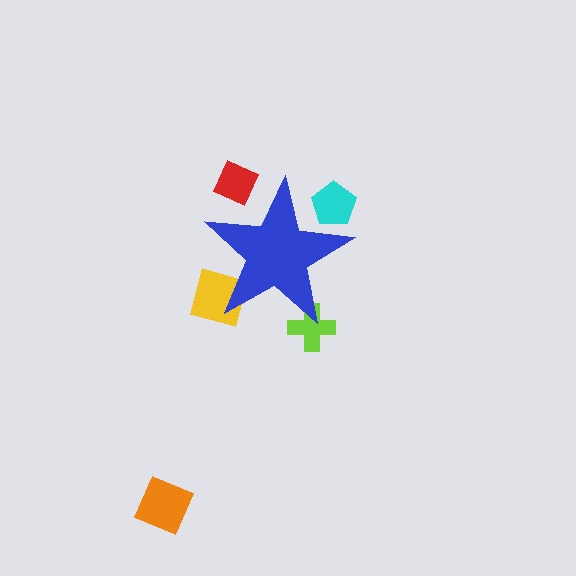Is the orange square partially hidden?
No, the orange square is fully visible.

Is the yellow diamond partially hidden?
Yes, the yellow diamond is partially hidden behind the blue star.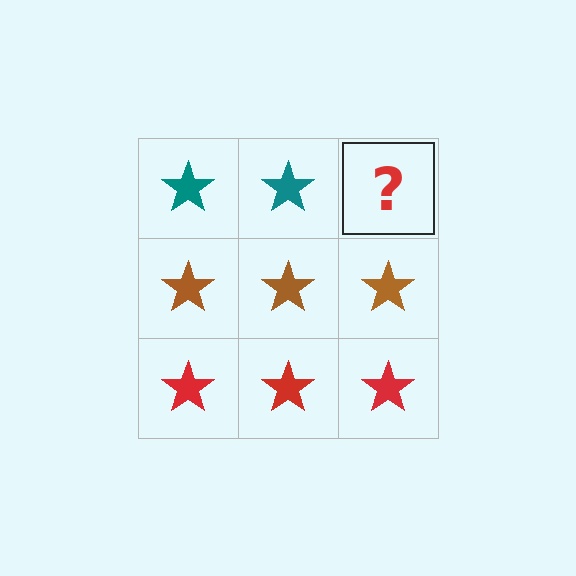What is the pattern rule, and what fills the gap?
The rule is that each row has a consistent color. The gap should be filled with a teal star.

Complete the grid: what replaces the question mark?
The question mark should be replaced with a teal star.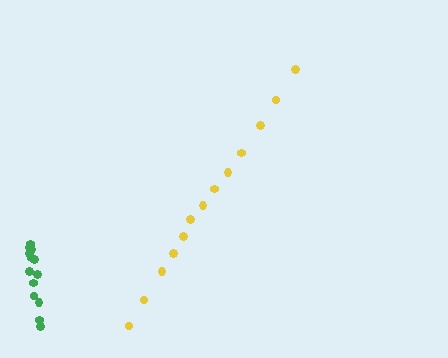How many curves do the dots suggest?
There are 2 distinct paths.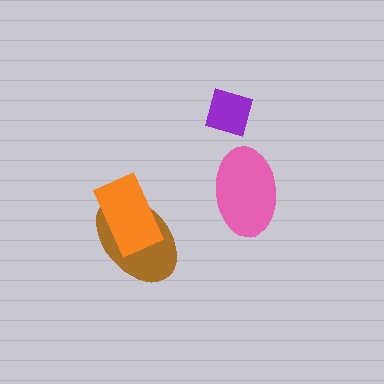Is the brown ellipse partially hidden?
Yes, it is partially covered by another shape.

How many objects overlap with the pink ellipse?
0 objects overlap with the pink ellipse.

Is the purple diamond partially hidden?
No, no other shape covers it.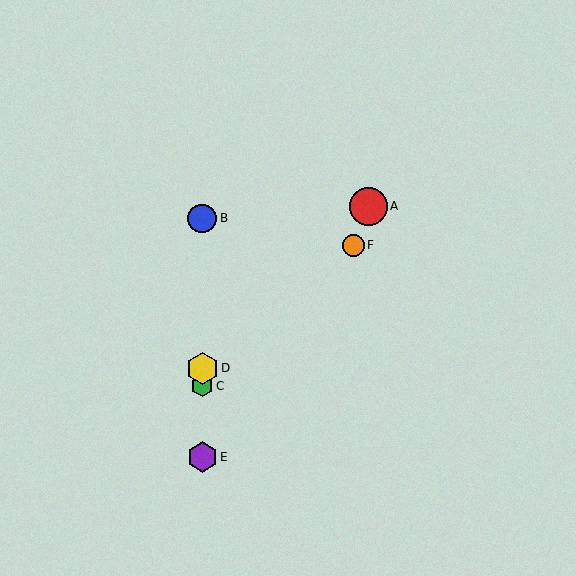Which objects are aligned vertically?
Objects B, C, D, E are aligned vertically.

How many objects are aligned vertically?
4 objects (B, C, D, E) are aligned vertically.